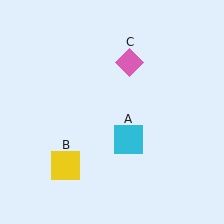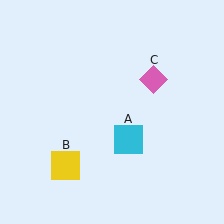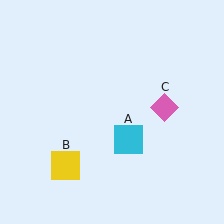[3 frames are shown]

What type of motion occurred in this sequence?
The pink diamond (object C) rotated clockwise around the center of the scene.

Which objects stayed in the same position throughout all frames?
Cyan square (object A) and yellow square (object B) remained stationary.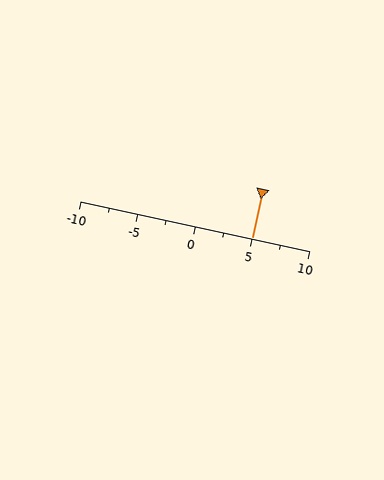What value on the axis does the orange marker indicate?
The marker indicates approximately 5.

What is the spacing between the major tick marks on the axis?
The major ticks are spaced 5 apart.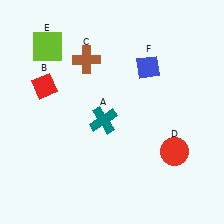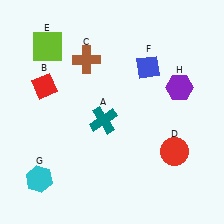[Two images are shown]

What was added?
A cyan hexagon (G), a purple hexagon (H) were added in Image 2.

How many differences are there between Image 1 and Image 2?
There are 2 differences between the two images.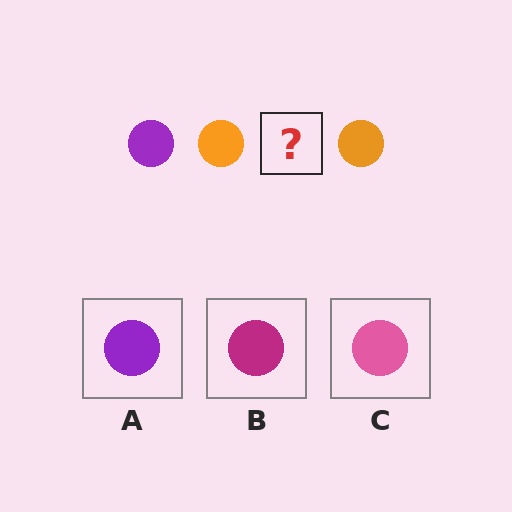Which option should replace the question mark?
Option A.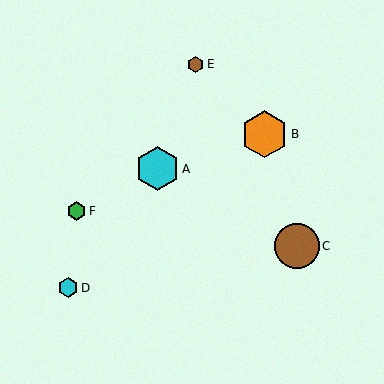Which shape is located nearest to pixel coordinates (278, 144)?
The orange hexagon (labeled B) at (265, 134) is nearest to that location.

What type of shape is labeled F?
Shape F is a green hexagon.